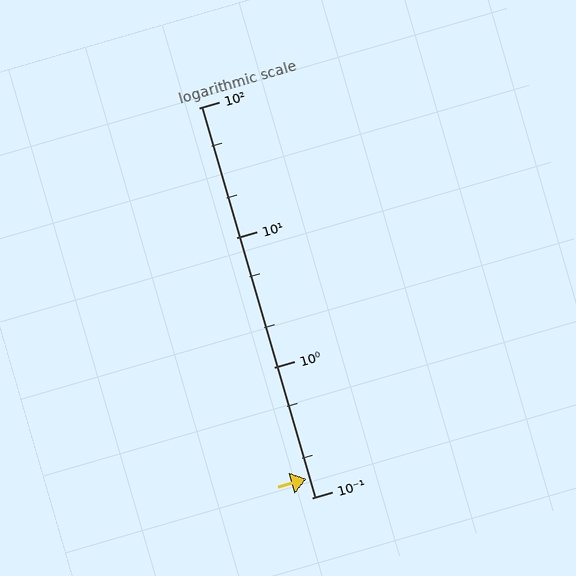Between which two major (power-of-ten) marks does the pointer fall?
The pointer is between 0.1 and 1.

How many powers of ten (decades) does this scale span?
The scale spans 3 decades, from 0.1 to 100.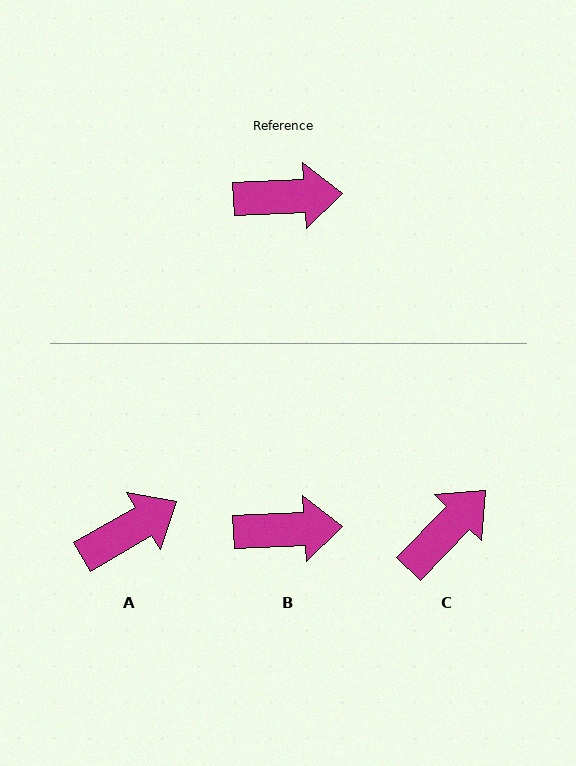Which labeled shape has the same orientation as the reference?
B.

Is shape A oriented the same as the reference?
No, it is off by about 27 degrees.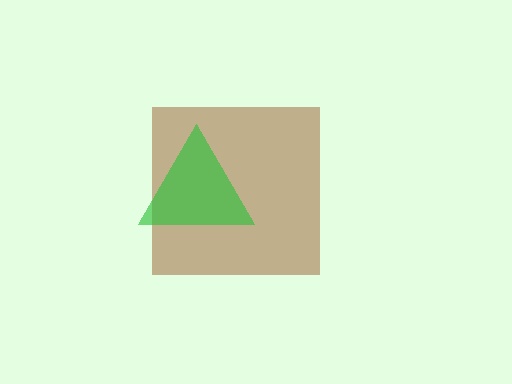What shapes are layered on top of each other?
The layered shapes are: a brown square, a green triangle.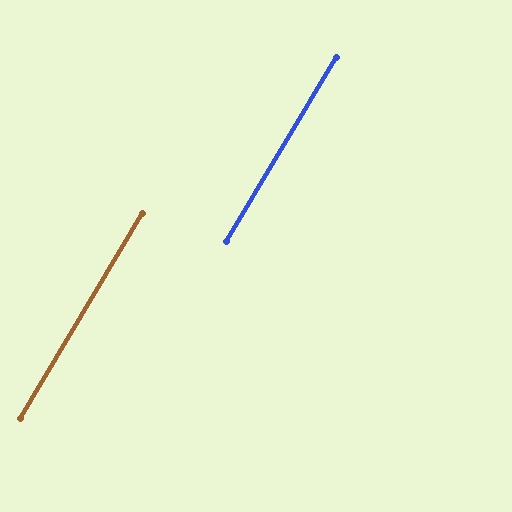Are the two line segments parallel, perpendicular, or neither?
Parallel — their directions differ by only 0.2°.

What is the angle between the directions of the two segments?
Approximately 0 degrees.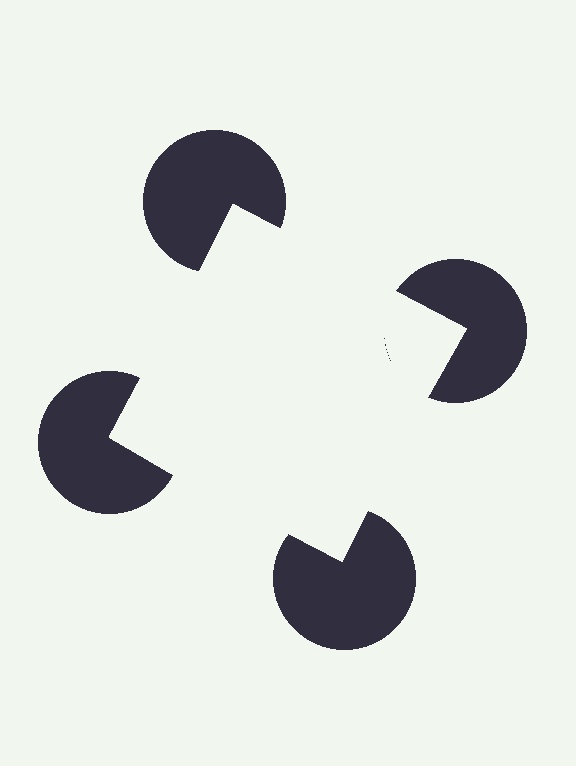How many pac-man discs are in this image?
There are 4 — one at each vertex of the illusory square.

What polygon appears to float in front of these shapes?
An illusory square — its edges are inferred from the aligned wedge cuts in the pac-man discs, not physically drawn.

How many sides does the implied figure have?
4 sides.